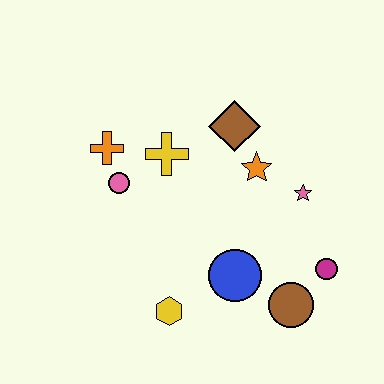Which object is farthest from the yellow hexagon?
The brown diamond is farthest from the yellow hexagon.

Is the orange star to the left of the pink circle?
No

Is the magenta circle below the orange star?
Yes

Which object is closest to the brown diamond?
The orange star is closest to the brown diamond.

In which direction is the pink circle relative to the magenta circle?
The pink circle is to the left of the magenta circle.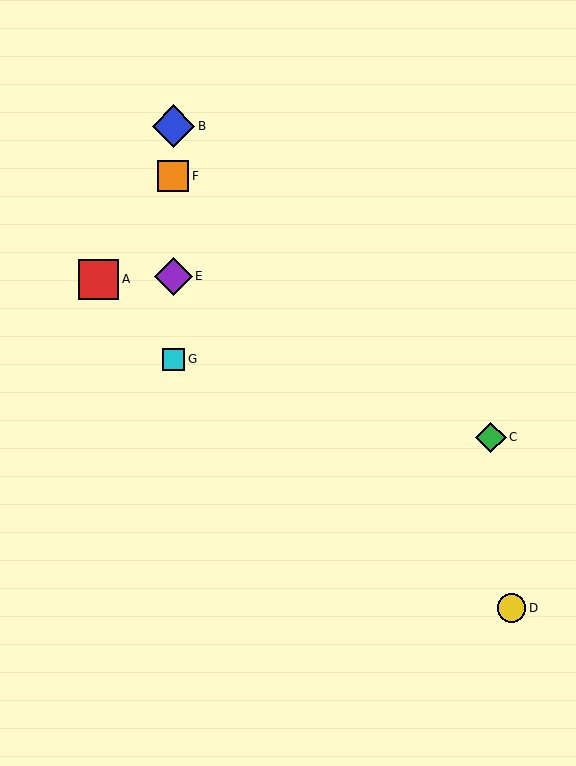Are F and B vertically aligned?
Yes, both are at x≈173.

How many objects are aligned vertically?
4 objects (B, E, F, G) are aligned vertically.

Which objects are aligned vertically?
Objects B, E, F, G are aligned vertically.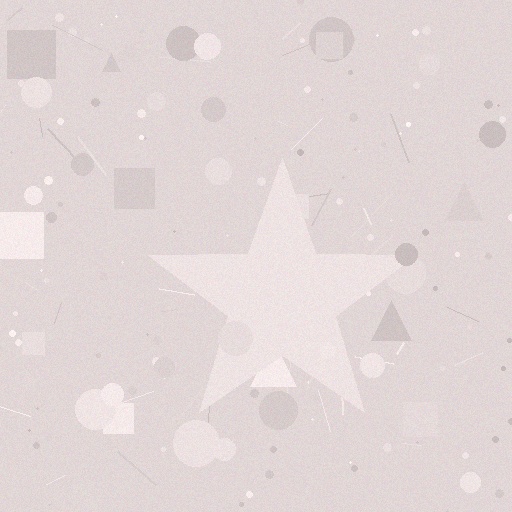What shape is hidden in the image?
A star is hidden in the image.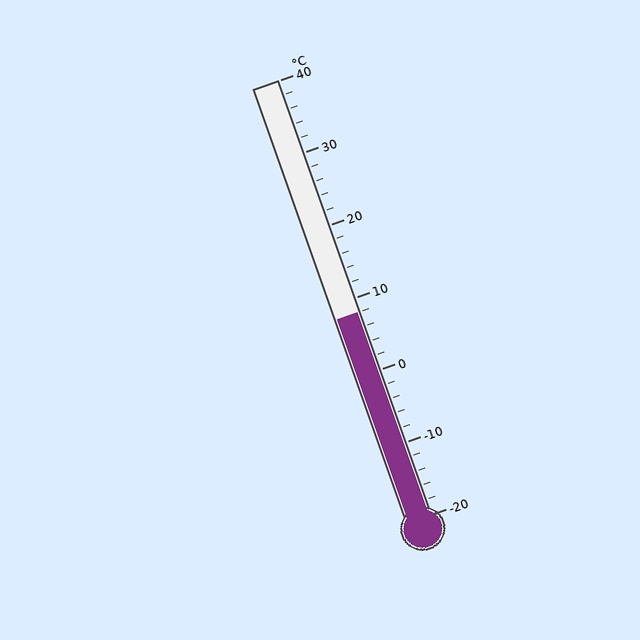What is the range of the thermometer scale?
The thermometer scale ranges from -20°C to 40°C.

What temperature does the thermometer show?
The thermometer shows approximately 8°C.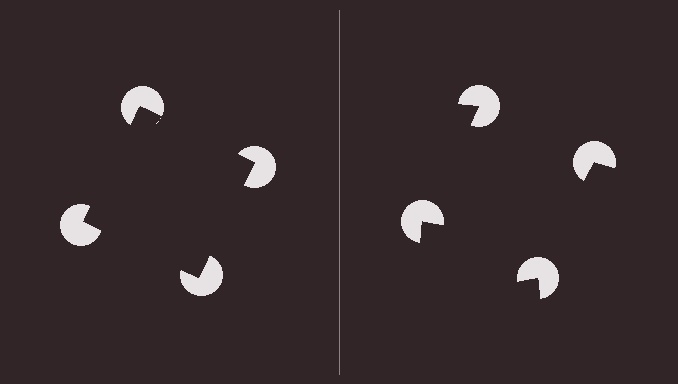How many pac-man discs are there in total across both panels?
8 — 4 on each side.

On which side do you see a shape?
An illusory square appears on the left side. On the right side the wedge cuts are rotated, so no coherent shape forms.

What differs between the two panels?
The pac-man discs are positioned identically on both sides; only the wedge orientations differ. On the left they align to a square; on the right they are misaligned.